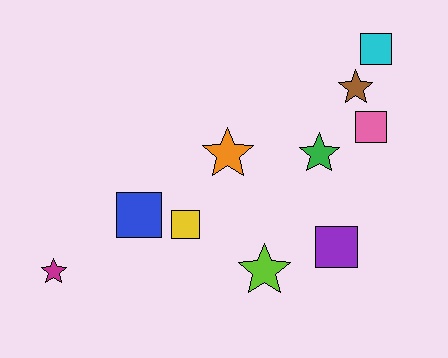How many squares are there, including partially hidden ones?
There are 5 squares.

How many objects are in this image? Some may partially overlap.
There are 10 objects.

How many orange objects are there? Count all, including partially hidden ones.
There is 1 orange object.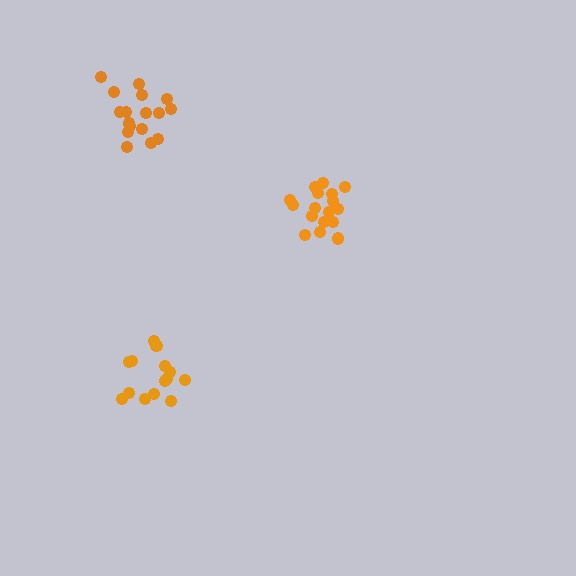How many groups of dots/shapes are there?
There are 3 groups.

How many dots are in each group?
Group 1: 17 dots, Group 2: 14 dots, Group 3: 17 dots (48 total).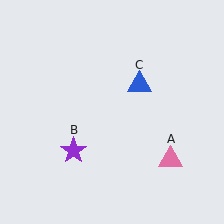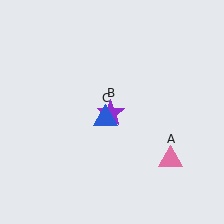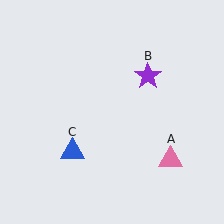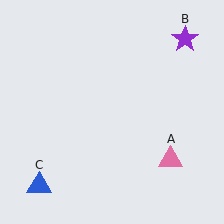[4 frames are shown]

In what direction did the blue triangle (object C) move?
The blue triangle (object C) moved down and to the left.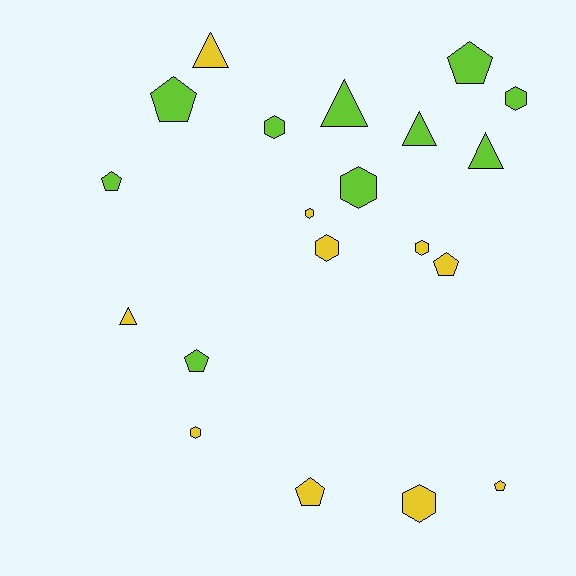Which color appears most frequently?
Lime, with 10 objects.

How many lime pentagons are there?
There are 4 lime pentagons.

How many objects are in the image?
There are 20 objects.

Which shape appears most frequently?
Hexagon, with 8 objects.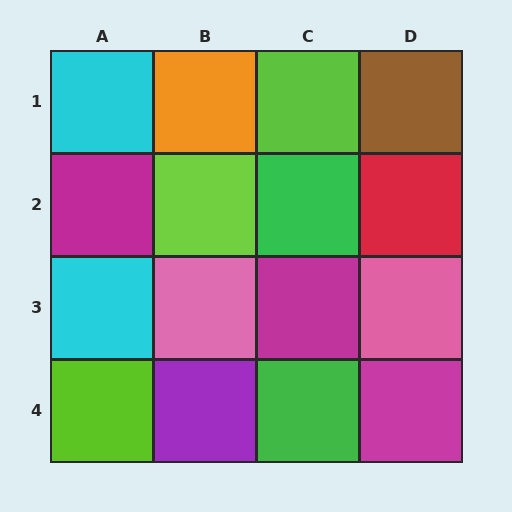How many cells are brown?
1 cell is brown.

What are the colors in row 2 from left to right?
Magenta, lime, green, red.